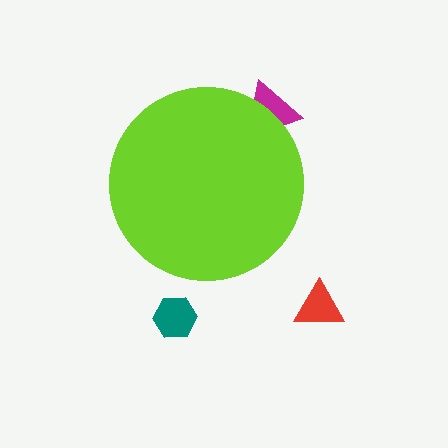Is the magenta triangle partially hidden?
Yes, the magenta triangle is partially hidden behind the lime circle.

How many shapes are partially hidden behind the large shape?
1 shape is partially hidden.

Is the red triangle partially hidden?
No, the red triangle is fully visible.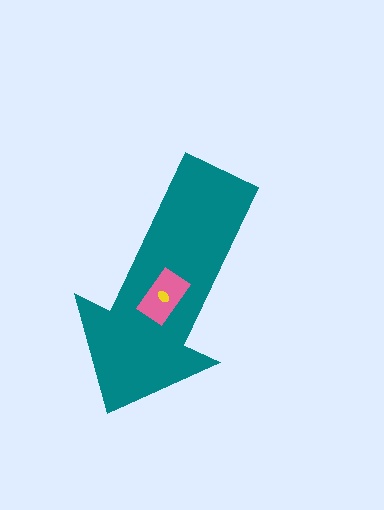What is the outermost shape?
The teal arrow.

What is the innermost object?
The yellow ellipse.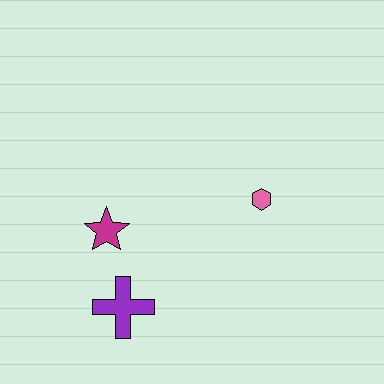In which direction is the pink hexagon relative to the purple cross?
The pink hexagon is to the right of the purple cross.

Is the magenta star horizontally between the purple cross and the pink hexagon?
No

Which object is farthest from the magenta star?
The pink hexagon is farthest from the magenta star.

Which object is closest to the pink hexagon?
The magenta star is closest to the pink hexagon.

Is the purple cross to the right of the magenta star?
Yes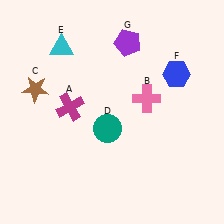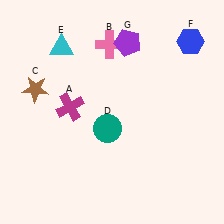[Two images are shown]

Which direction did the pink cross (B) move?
The pink cross (B) moved up.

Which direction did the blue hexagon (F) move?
The blue hexagon (F) moved up.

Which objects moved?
The objects that moved are: the pink cross (B), the blue hexagon (F).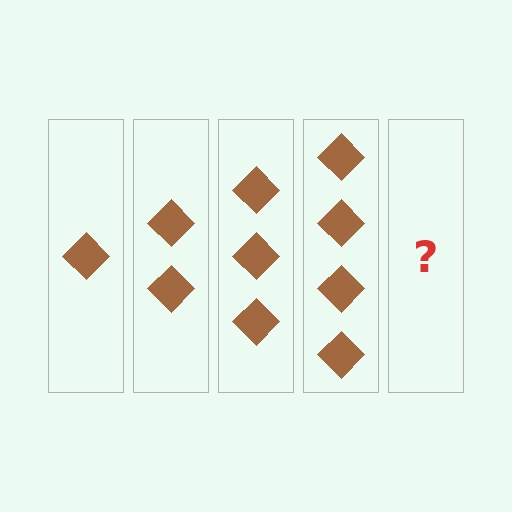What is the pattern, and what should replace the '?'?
The pattern is that each step adds one more diamond. The '?' should be 5 diamonds.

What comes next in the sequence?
The next element should be 5 diamonds.